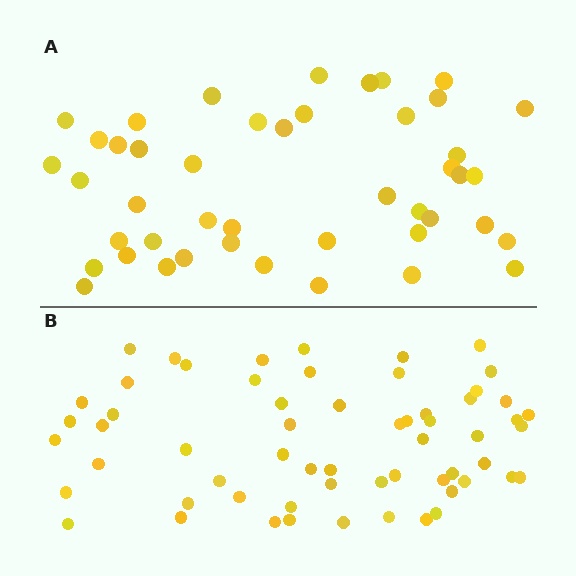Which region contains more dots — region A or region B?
Region B (the bottom region) has more dots.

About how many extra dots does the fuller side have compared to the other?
Region B has approximately 15 more dots than region A.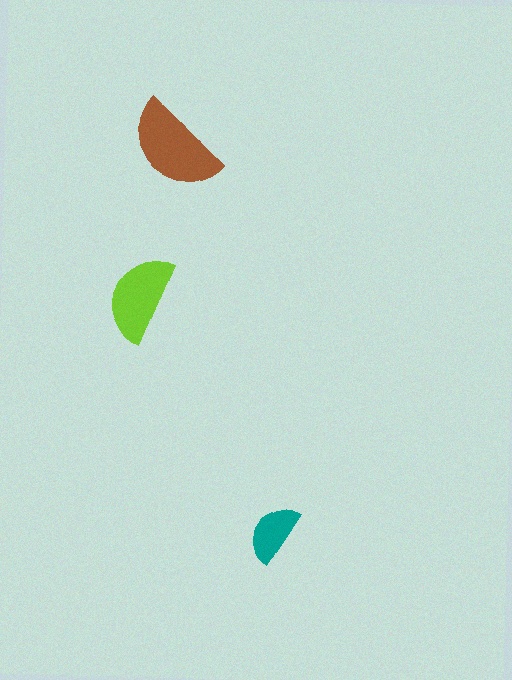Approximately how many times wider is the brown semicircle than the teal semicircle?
About 1.5 times wider.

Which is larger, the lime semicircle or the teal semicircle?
The lime one.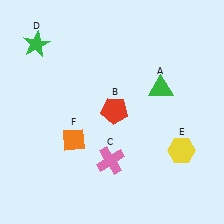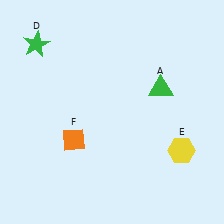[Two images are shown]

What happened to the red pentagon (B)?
The red pentagon (B) was removed in Image 2. It was in the top-right area of Image 1.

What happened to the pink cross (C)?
The pink cross (C) was removed in Image 2. It was in the bottom-left area of Image 1.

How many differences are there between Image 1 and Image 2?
There are 2 differences between the two images.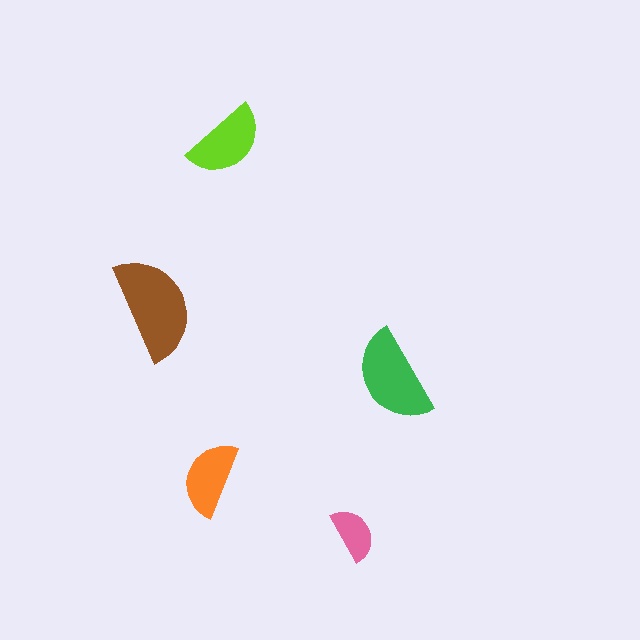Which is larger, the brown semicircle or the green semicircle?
The brown one.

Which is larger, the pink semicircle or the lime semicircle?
The lime one.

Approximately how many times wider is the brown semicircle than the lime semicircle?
About 1.5 times wider.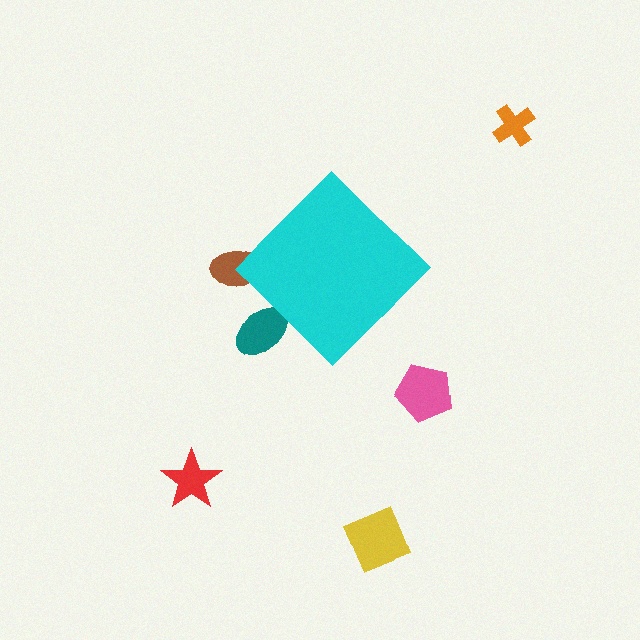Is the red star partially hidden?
No, the red star is fully visible.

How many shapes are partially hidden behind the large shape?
2 shapes are partially hidden.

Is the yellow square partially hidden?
No, the yellow square is fully visible.